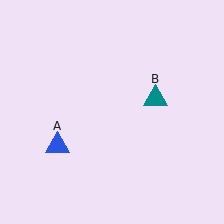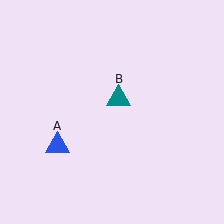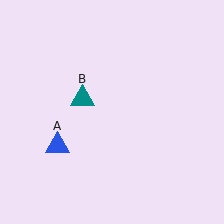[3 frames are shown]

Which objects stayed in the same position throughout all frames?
Blue triangle (object A) remained stationary.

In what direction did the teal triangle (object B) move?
The teal triangle (object B) moved left.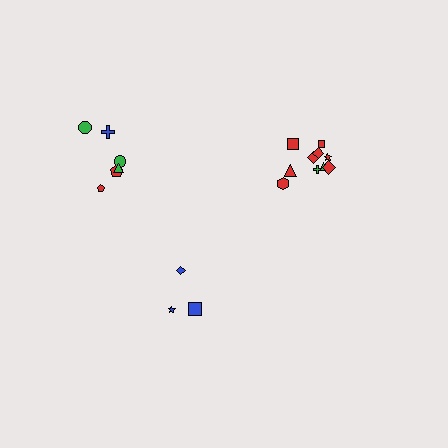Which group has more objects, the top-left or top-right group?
The top-right group.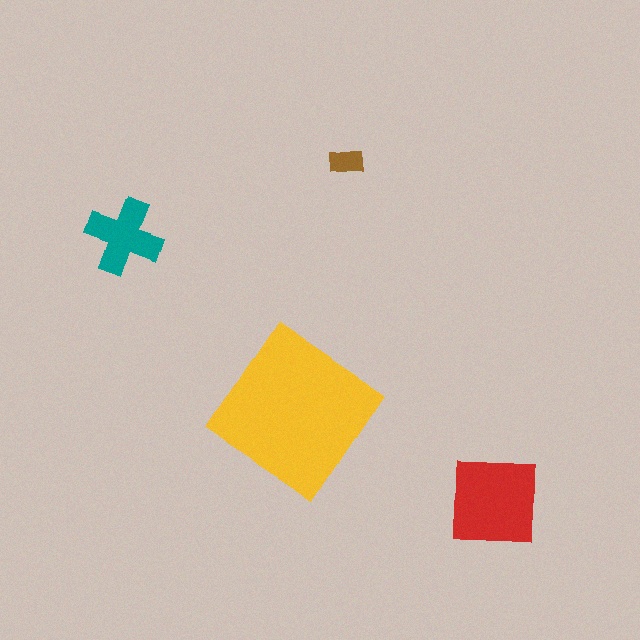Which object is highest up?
The brown rectangle is topmost.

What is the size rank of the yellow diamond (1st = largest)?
1st.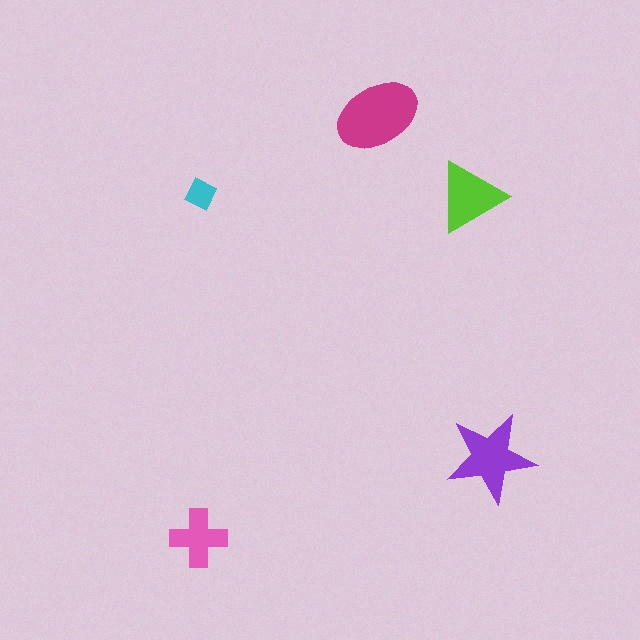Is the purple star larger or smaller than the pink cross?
Larger.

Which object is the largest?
The magenta ellipse.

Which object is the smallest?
The cyan diamond.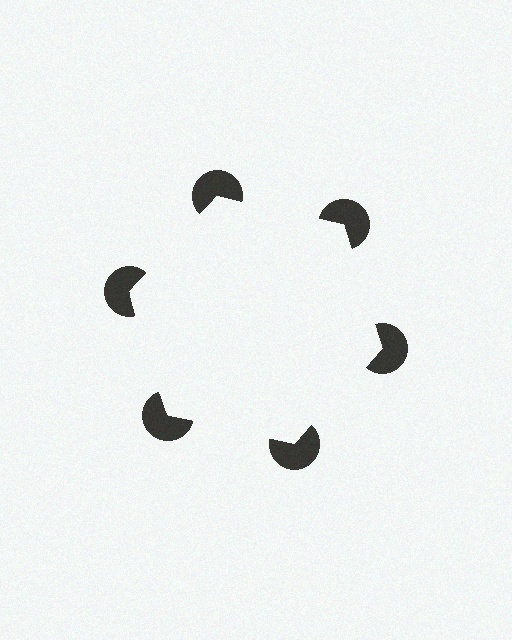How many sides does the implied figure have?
6 sides.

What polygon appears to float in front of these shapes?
An illusory hexagon — its edges are inferred from the aligned wedge cuts in the pac-man discs, not physically drawn.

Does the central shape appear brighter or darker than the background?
It typically appears slightly brighter than the background, even though no actual brightness change is drawn.